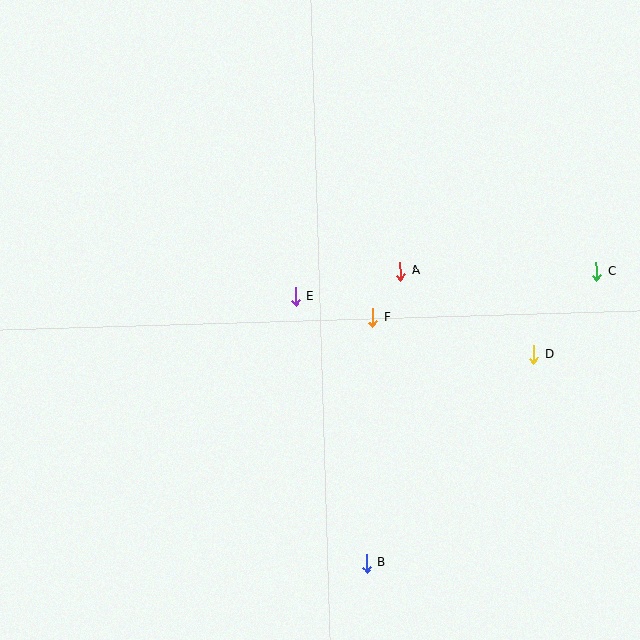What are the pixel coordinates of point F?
Point F is at (373, 318).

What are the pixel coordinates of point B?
Point B is at (367, 563).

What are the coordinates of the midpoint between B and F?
The midpoint between B and F is at (370, 440).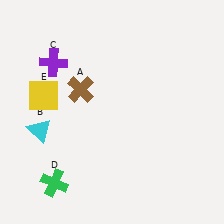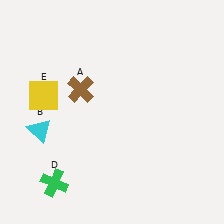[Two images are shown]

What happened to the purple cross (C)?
The purple cross (C) was removed in Image 2. It was in the top-left area of Image 1.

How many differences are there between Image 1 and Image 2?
There is 1 difference between the two images.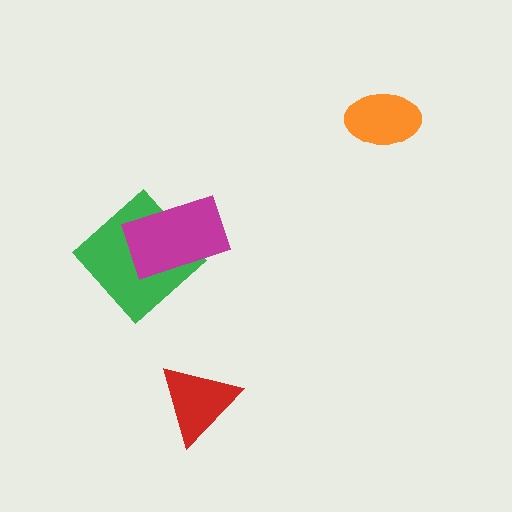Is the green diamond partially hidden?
Yes, it is partially covered by another shape.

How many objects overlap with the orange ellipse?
0 objects overlap with the orange ellipse.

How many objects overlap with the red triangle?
0 objects overlap with the red triangle.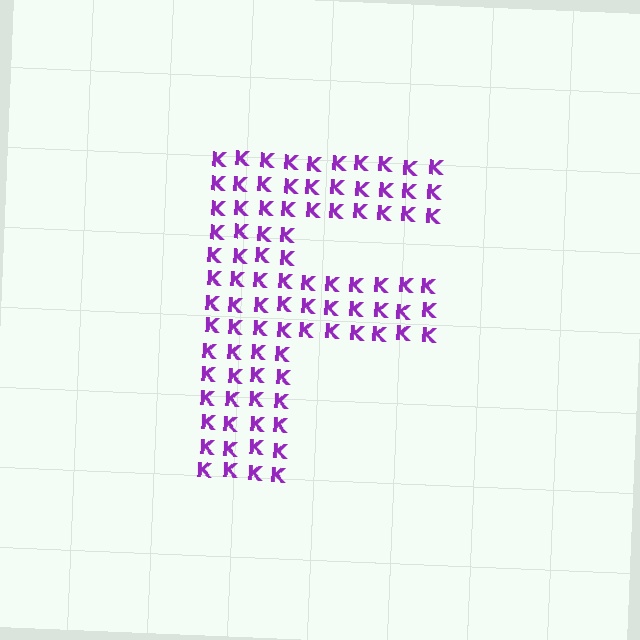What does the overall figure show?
The overall figure shows the letter F.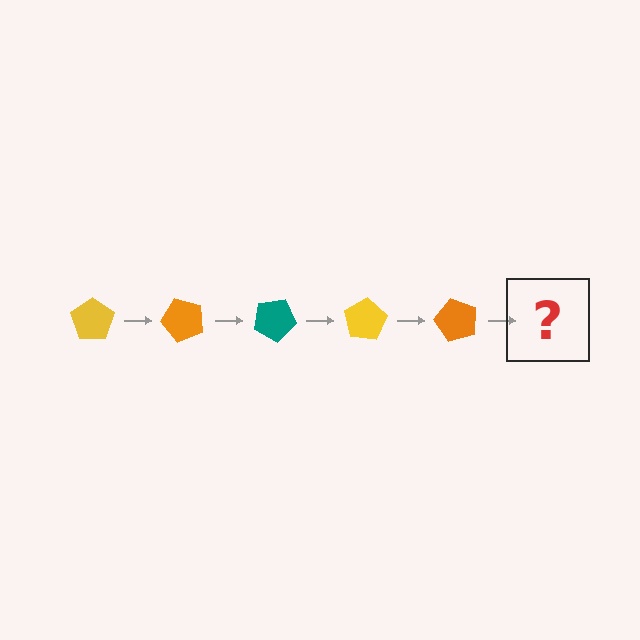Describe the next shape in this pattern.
It should be a teal pentagon, rotated 250 degrees from the start.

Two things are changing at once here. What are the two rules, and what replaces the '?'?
The two rules are that it rotates 50 degrees each step and the color cycles through yellow, orange, and teal. The '?' should be a teal pentagon, rotated 250 degrees from the start.